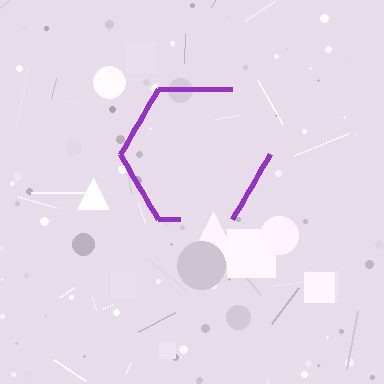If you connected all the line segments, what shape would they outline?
They would outline a hexagon.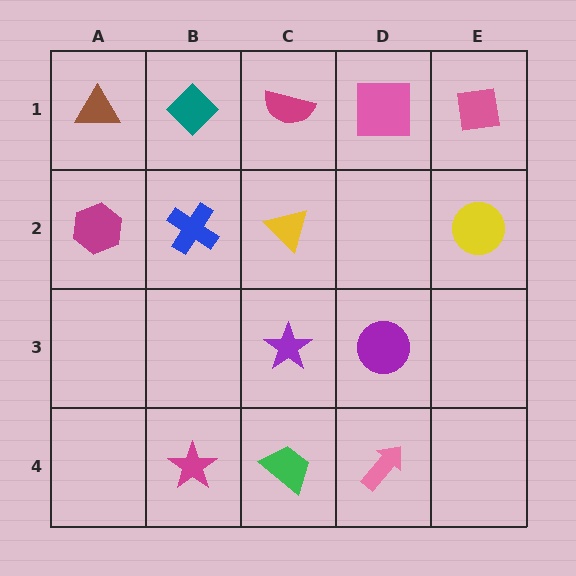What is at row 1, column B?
A teal diamond.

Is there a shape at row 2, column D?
No, that cell is empty.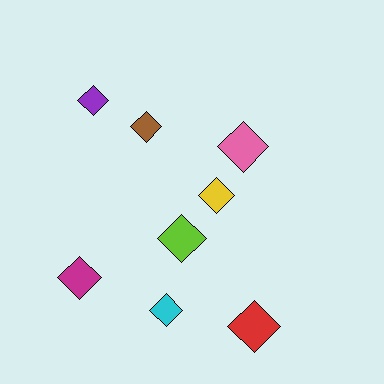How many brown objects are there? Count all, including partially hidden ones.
There is 1 brown object.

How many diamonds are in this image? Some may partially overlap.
There are 8 diamonds.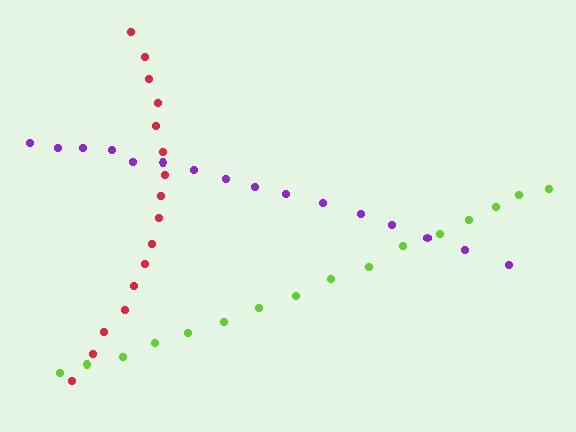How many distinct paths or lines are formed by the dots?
There are 3 distinct paths.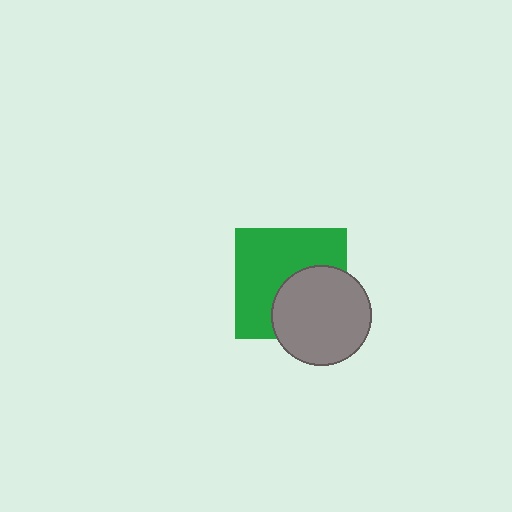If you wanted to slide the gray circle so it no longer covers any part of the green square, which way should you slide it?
Slide it toward the lower-right — that is the most direct way to separate the two shapes.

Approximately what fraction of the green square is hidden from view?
Roughly 40% of the green square is hidden behind the gray circle.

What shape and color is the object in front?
The object in front is a gray circle.